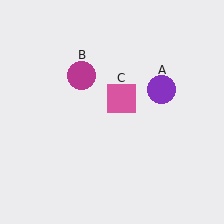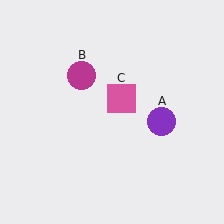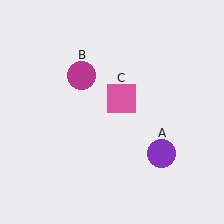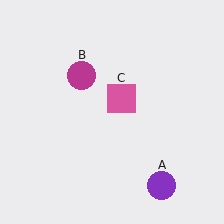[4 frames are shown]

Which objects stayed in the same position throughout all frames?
Magenta circle (object B) and pink square (object C) remained stationary.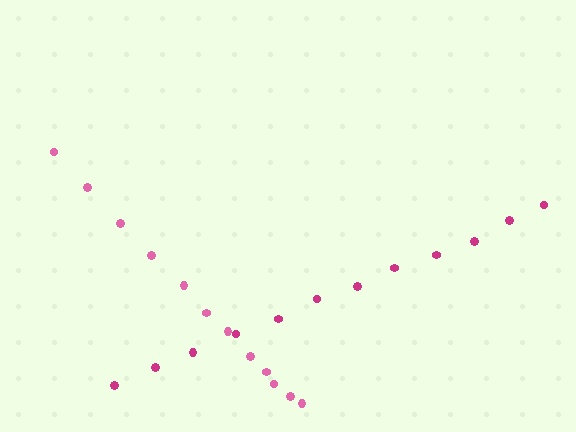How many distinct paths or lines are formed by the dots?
There are 2 distinct paths.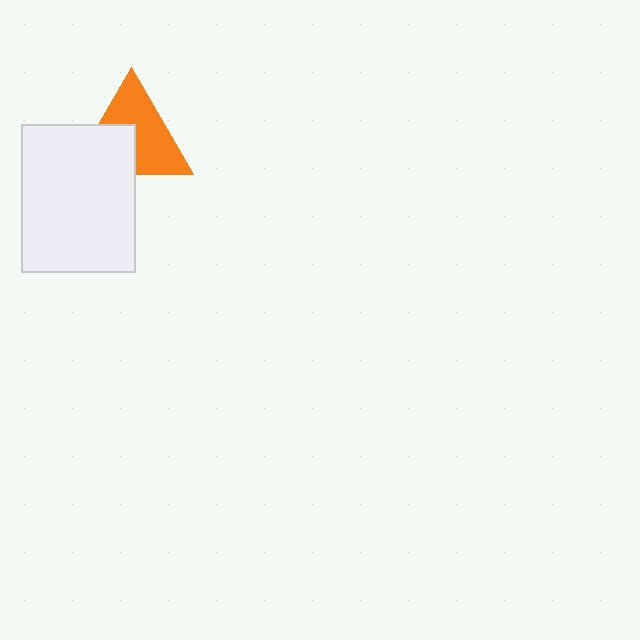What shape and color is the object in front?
The object in front is a white rectangle.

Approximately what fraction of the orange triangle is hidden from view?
Roughly 39% of the orange triangle is hidden behind the white rectangle.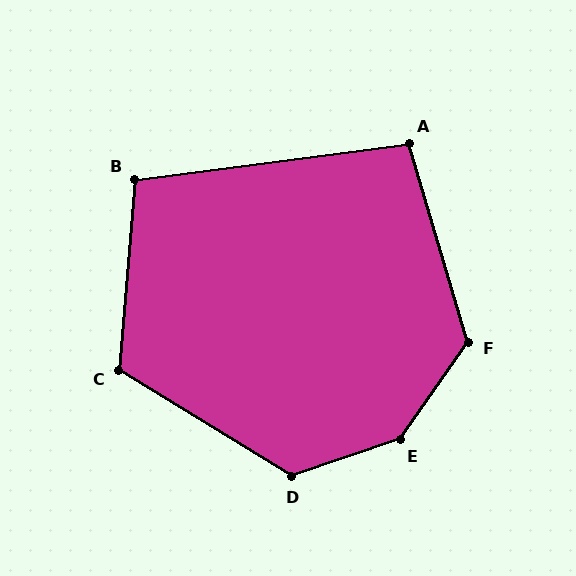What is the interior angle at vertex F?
Approximately 128 degrees (obtuse).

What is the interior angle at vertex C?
Approximately 117 degrees (obtuse).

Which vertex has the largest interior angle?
E, at approximately 144 degrees.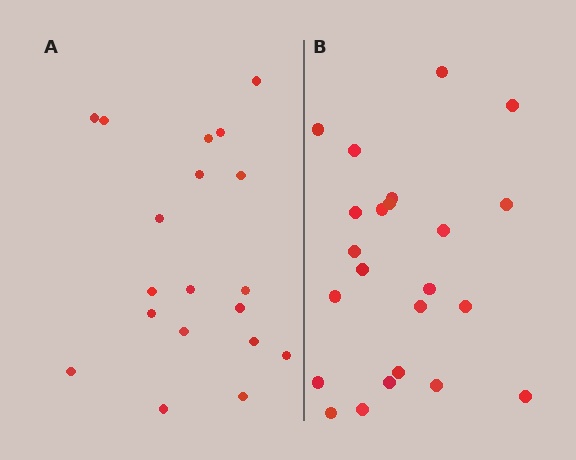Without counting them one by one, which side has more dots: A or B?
Region B (the right region) has more dots.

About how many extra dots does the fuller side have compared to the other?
Region B has about 4 more dots than region A.